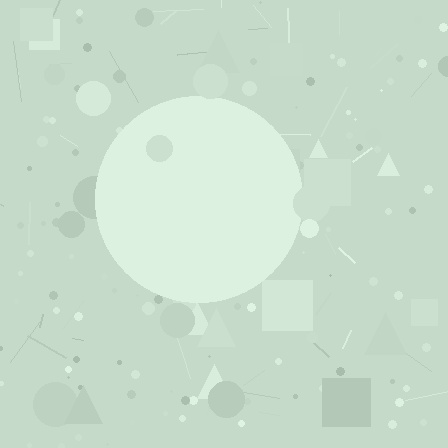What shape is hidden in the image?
A circle is hidden in the image.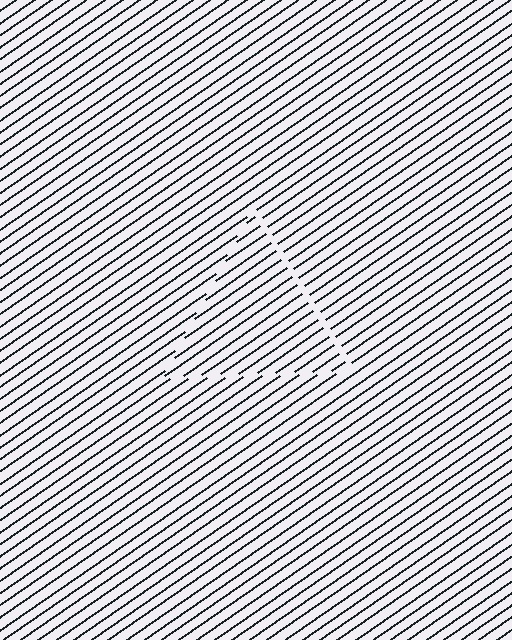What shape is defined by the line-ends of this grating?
An illusory triangle. The interior of the shape contains the same grating, shifted by half a period — the contour is defined by the phase discontinuity where line-ends from the inner and outer gratings abut.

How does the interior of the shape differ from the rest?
The interior of the shape contains the same grating, shifted by half a period — the contour is defined by the phase discontinuity where line-ends from the inner and outer gratings abut.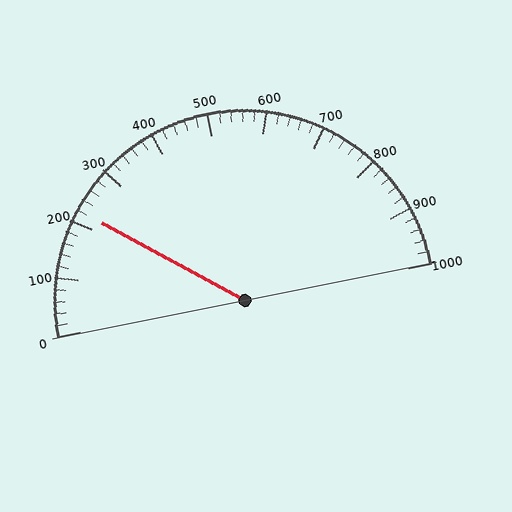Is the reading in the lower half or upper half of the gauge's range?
The reading is in the lower half of the range (0 to 1000).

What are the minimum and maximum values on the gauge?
The gauge ranges from 0 to 1000.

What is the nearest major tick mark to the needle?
The nearest major tick mark is 200.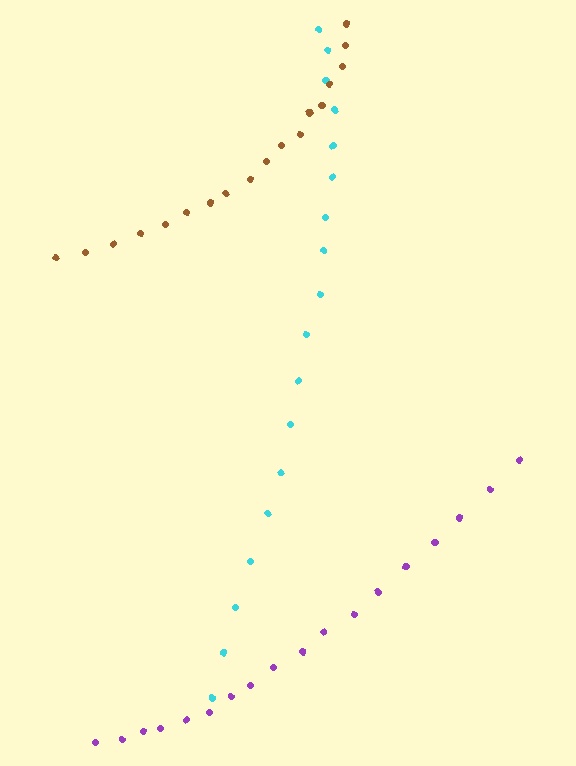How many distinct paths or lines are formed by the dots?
There are 3 distinct paths.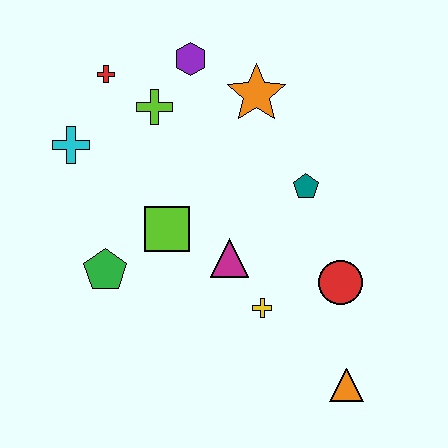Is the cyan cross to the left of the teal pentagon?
Yes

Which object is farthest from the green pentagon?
The orange triangle is farthest from the green pentagon.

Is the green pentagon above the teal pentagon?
No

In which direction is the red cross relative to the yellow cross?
The red cross is above the yellow cross.